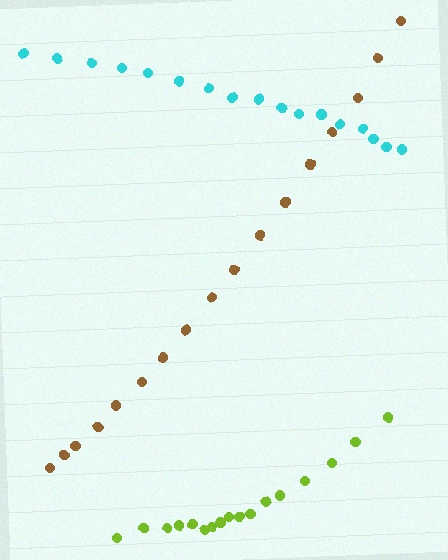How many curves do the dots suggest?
There are 3 distinct paths.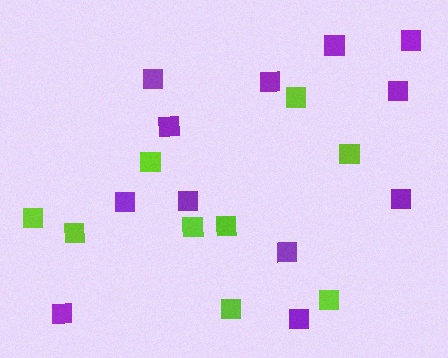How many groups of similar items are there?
There are 2 groups: one group of lime squares (9) and one group of purple squares (12).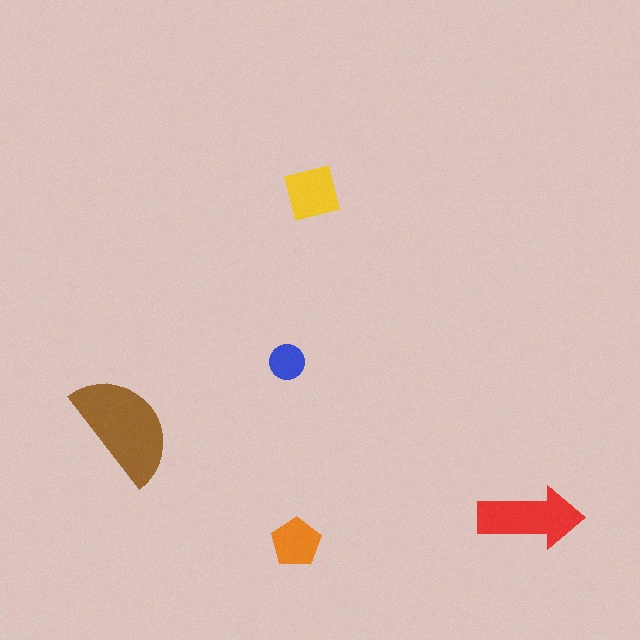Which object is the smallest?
The blue circle.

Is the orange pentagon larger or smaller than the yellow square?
Smaller.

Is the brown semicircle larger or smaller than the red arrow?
Larger.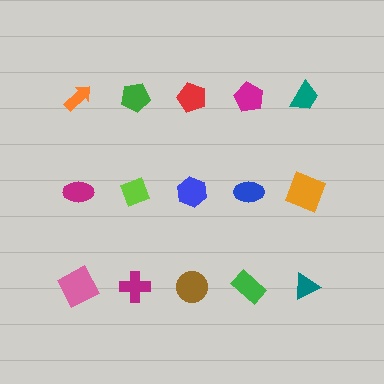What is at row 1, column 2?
A green pentagon.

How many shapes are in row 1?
5 shapes.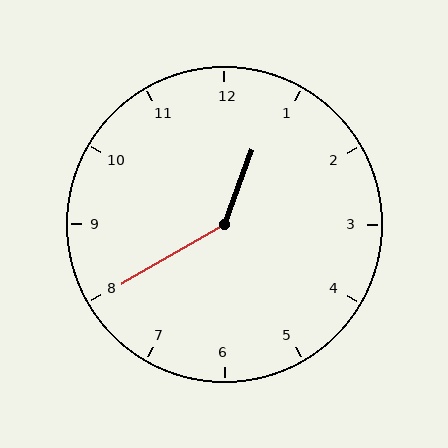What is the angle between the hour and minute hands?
Approximately 140 degrees.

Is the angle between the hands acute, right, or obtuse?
It is obtuse.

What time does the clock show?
12:40.